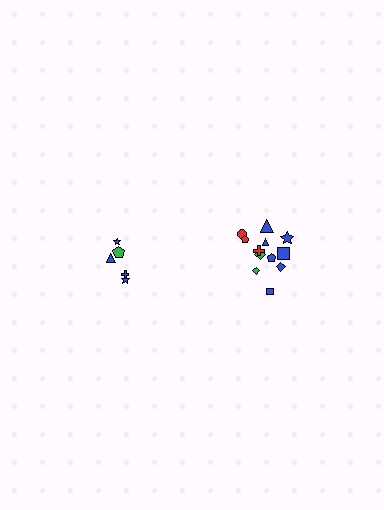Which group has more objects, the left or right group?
The right group.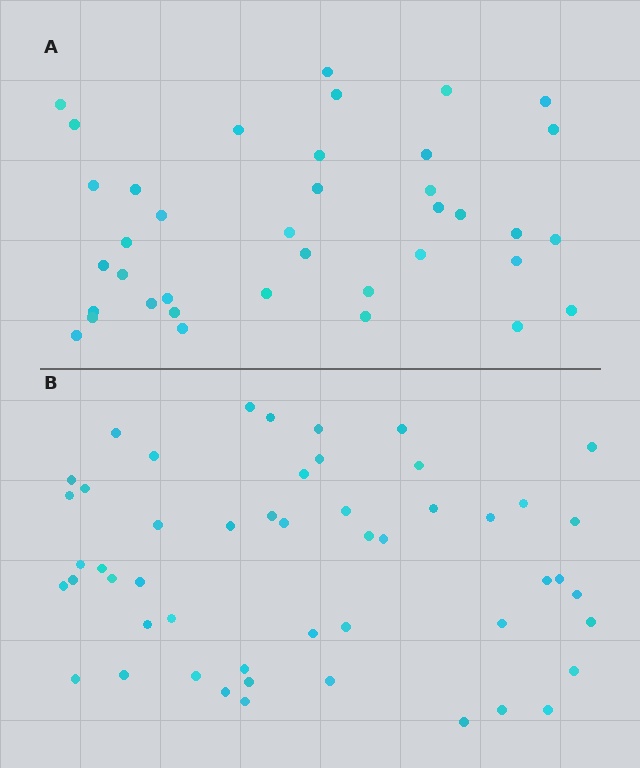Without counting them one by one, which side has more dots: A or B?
Region B (the bottom region) has more dots.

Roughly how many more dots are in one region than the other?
Region B has approximately 15 more dots than region A.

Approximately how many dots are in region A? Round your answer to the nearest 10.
About 40 dots. (The exact count is 38, which rounds to 40.)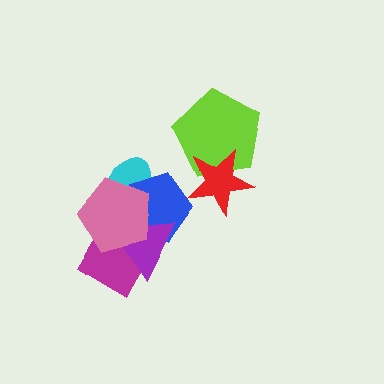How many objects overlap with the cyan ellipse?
2 objects overlap with the cyan ellipse.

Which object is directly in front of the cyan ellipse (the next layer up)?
The blue pentagon is directly in front of the cyan ellipse.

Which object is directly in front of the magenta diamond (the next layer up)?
The purple triangle is directly in front of the magenta diamond.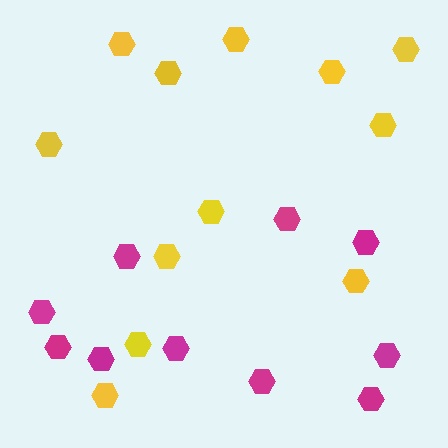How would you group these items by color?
There are 2 groups: one group of yellow hexagons (12) and one group of magenta hexagons (10).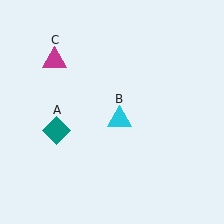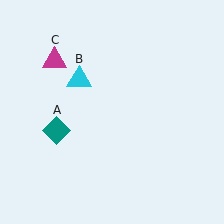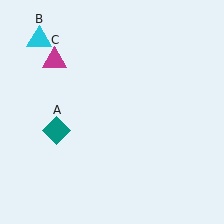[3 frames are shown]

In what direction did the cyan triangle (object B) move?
The cyan triangle (object B) moved up and to the left.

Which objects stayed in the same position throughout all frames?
Teal diamond (object A) and magenta triangle (object C) remained stationary.